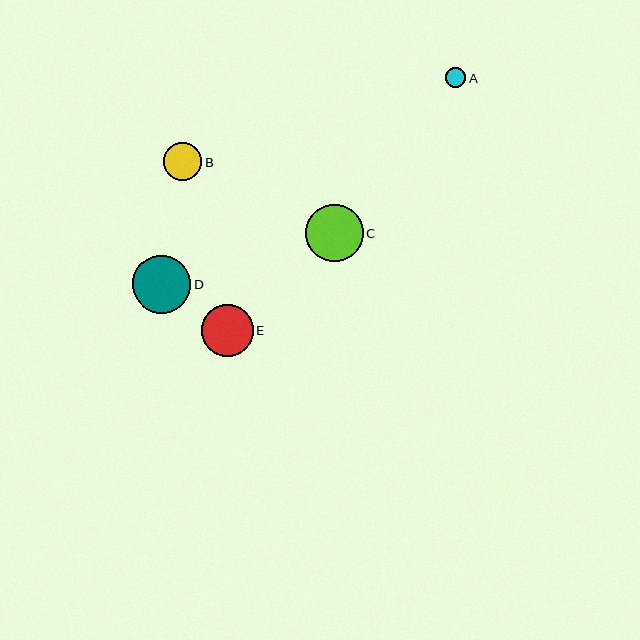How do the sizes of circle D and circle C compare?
Circle D and circle C are approximately the same size.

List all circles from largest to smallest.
From largest to smallest: D, C, E, B, A.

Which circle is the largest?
Circle D is the largest with a size of approximately 58 pixels.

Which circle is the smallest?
Circle A is the smallest with a size of approximately 20 pixels.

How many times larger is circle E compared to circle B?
Circle E is approximately 1.4 times the size of circle B.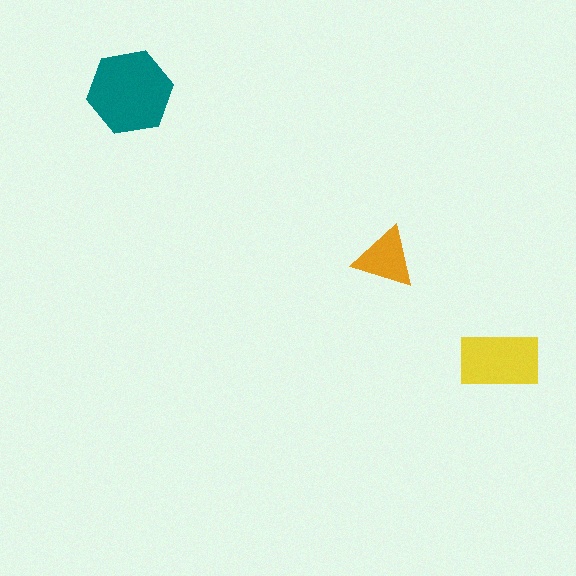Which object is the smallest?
The orange triangle.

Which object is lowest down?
The yellow rectangle is bottommost.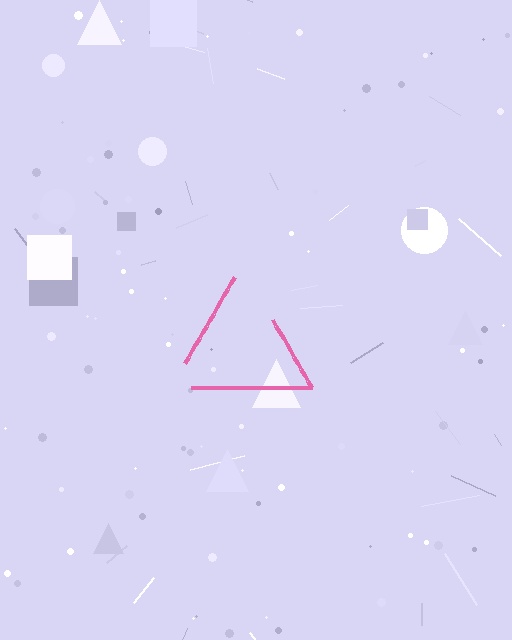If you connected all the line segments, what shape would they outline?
They would outline a triangle.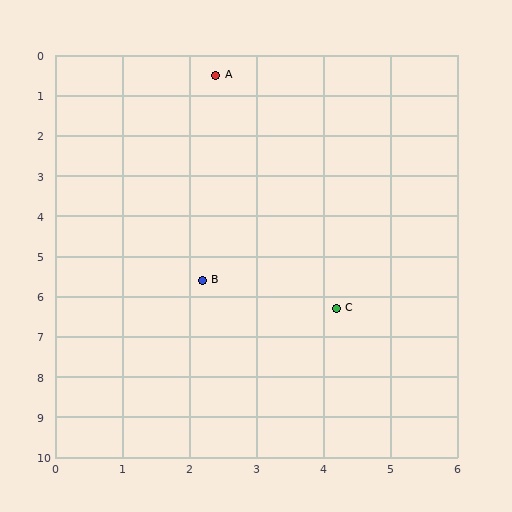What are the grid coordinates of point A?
Point A is at approximately (2.4, 0.5).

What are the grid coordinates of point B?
Point B is at approximately (2.2, 5.6).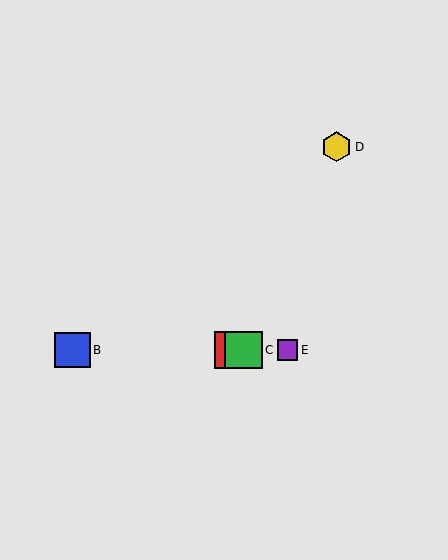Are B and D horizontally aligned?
No, B is at y≈350 and D is at y≈147.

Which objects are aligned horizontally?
Objects A, B, C, E are aligned horizontally.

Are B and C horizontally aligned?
Yes, both are at y≈350.